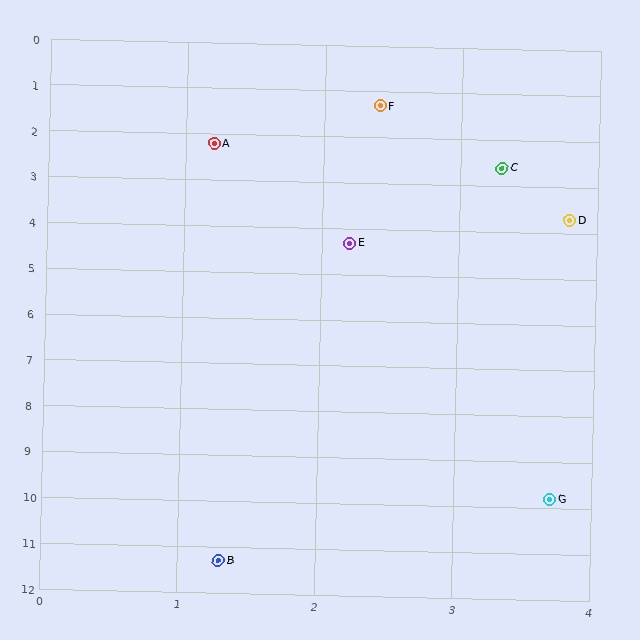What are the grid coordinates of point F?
Point F is at approximately (2.4, 1.3).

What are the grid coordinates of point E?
Point E is at approximately (2.2, 4.3).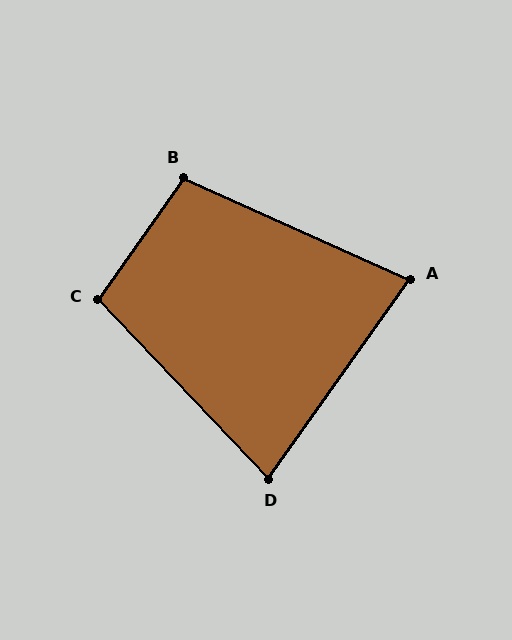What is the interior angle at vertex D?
Approximately 79 degrees (acute).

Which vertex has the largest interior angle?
C, at approximately 101 degrees.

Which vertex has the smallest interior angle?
A, at approximately 79 degrees.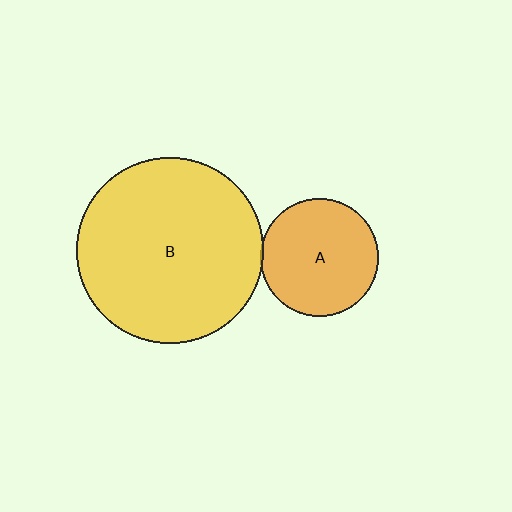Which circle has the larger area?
Circle B (yellow).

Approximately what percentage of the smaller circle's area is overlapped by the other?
Approximately 5%.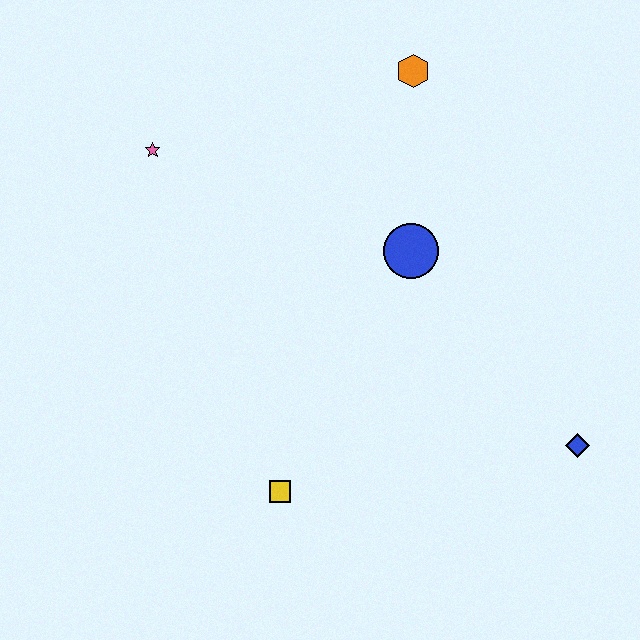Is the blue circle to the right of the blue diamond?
No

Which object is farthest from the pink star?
The blue diamond is farthest from the pink star.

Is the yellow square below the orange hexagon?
Yes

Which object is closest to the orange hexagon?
The blue circle is closest to the orange hexagon.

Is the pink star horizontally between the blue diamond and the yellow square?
No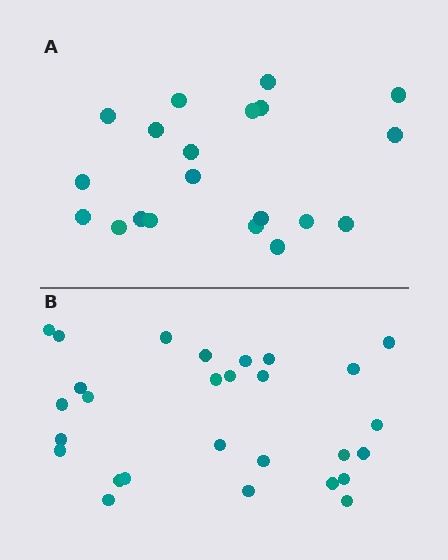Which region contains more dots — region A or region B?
Region B (the bottom region) has more dots.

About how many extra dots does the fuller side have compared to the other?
Region B has roughly 8 or so more dots than region A.